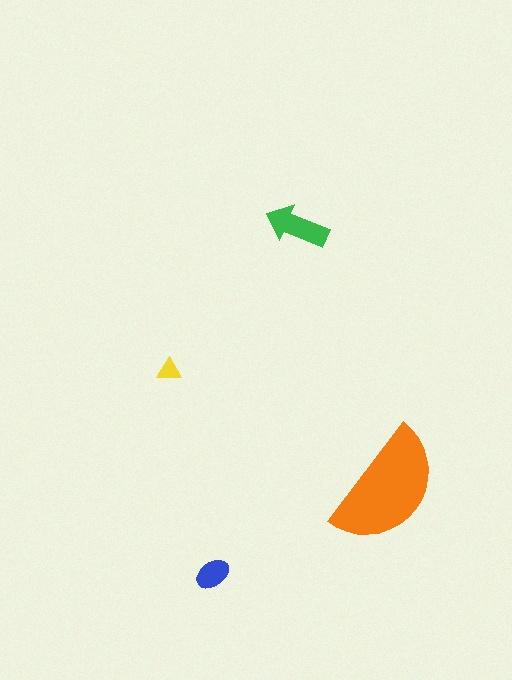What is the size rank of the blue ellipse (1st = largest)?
3rd.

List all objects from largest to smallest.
The orange semicircle, the green arrow, the blue ellipse, the yellow triangle.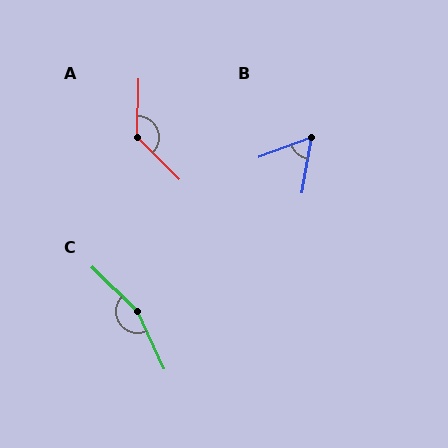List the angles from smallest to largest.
B (60°), A (134°), C (159°).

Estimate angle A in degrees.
Approximately 134 degrees.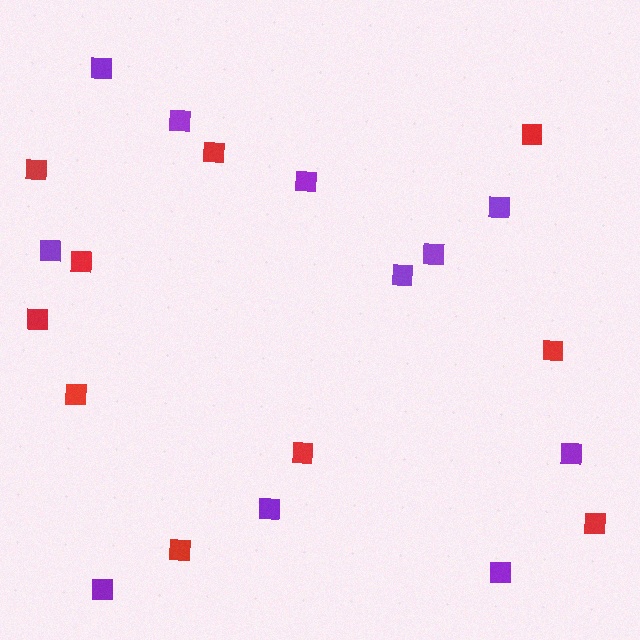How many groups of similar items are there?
There are 2 groups: one group of red squares (10) and one group of purple squares (11).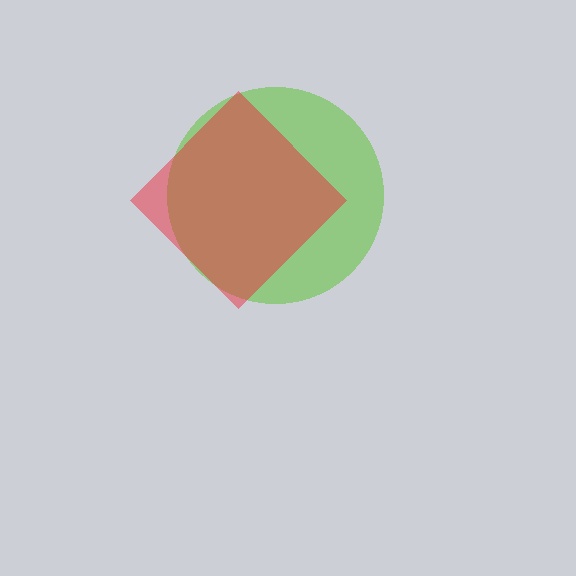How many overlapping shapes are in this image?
There are 2 overlapping shapes in the image.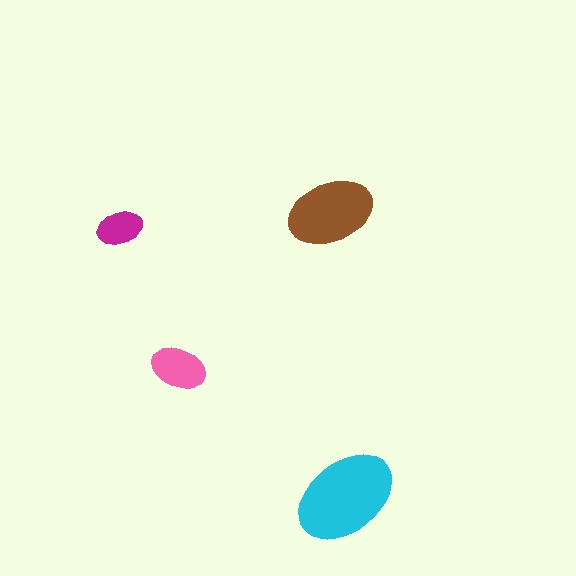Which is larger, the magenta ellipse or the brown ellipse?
The brown one.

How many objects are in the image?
There are 4 objects in the image.